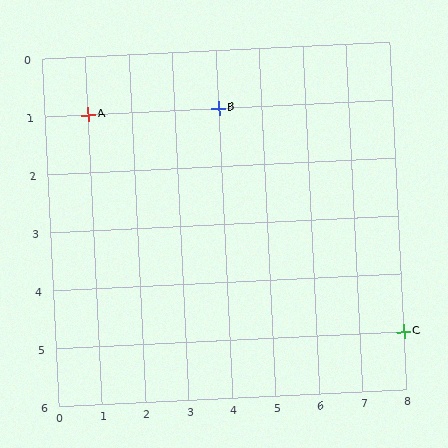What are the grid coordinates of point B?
Point B is at grid coordinates (4, 1).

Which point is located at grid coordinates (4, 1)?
Point B is at (4, 1).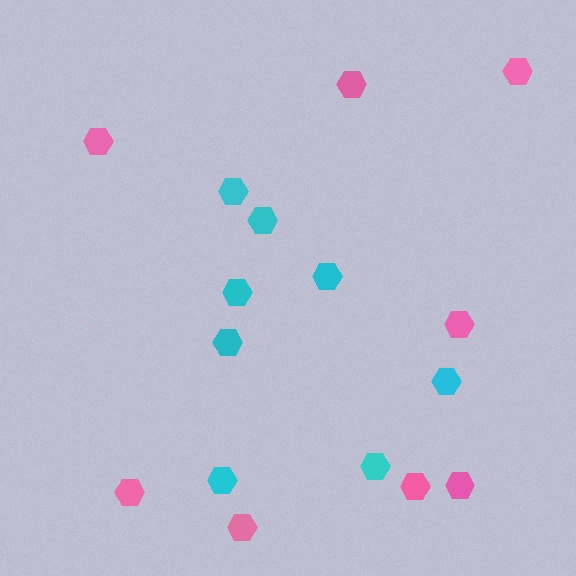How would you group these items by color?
There are 2 groups: one group of pink hexagons (8) and one group of cyan hexagons (8).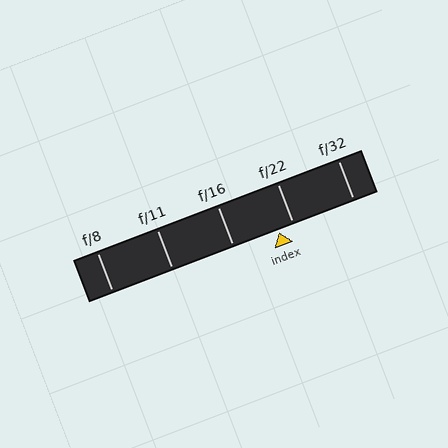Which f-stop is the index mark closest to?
The index mark is closest to f/22.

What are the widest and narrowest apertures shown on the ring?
The widest aperture shown is f/8 and the narrowest is f/32.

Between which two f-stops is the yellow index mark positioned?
The index mark is between f/16 and f/22.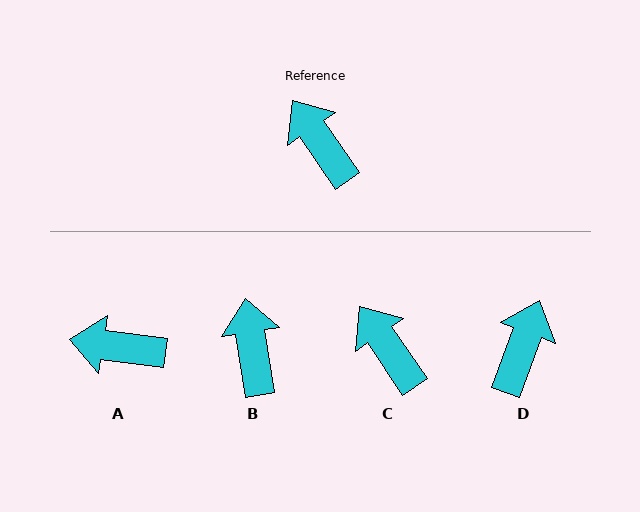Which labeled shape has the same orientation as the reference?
C.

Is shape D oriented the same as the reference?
No, it is off by about 54 degrees.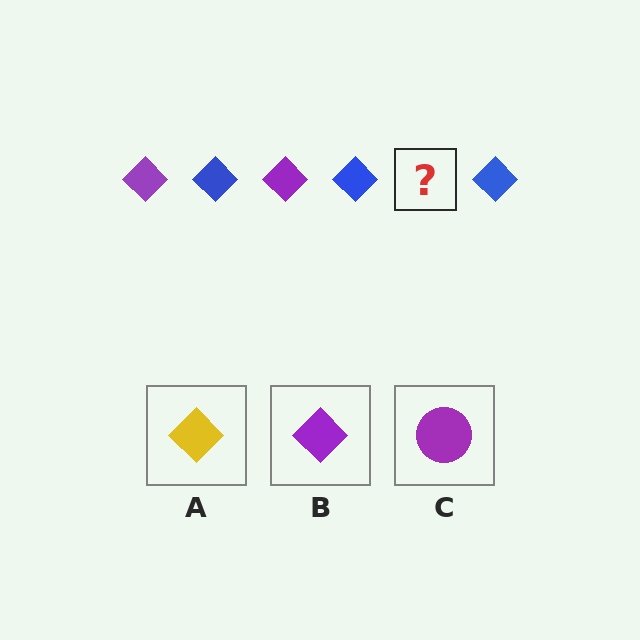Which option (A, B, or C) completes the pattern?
B.